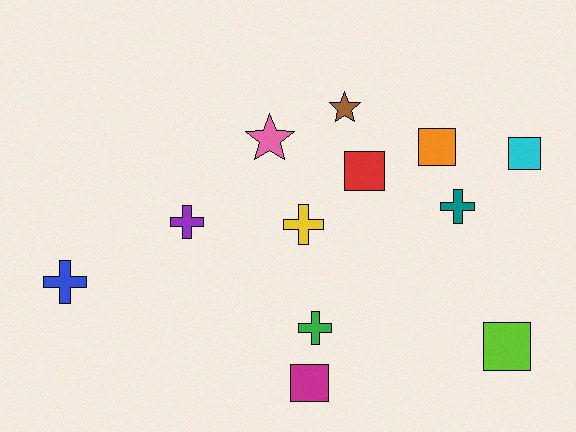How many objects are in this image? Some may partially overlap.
There are 12 objects.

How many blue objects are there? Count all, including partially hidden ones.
There is 1 blue object.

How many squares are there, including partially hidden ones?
There are 5 squares.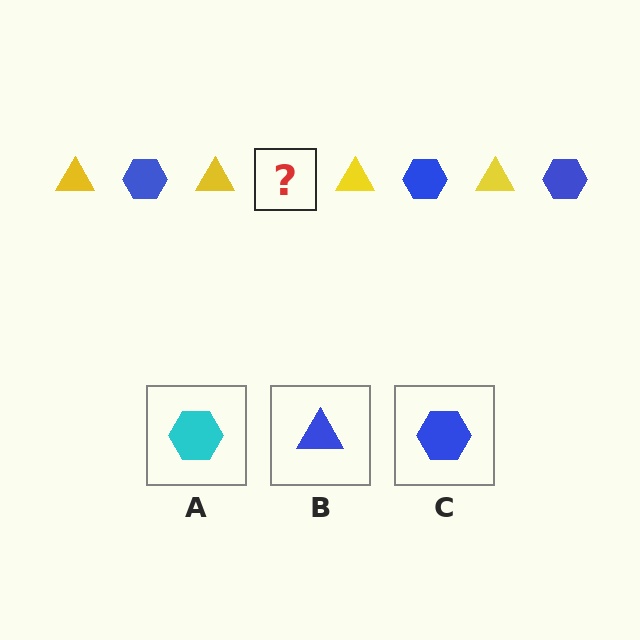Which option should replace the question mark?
Option C.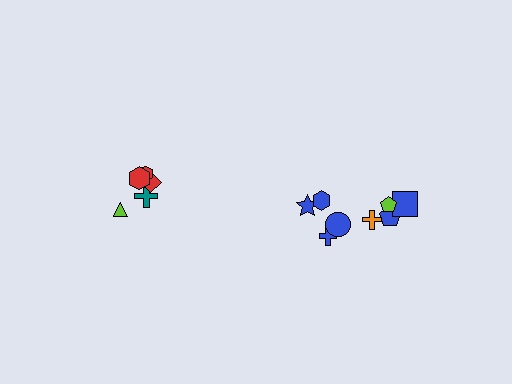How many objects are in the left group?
There are 5 objects.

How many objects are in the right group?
There are 8 objects.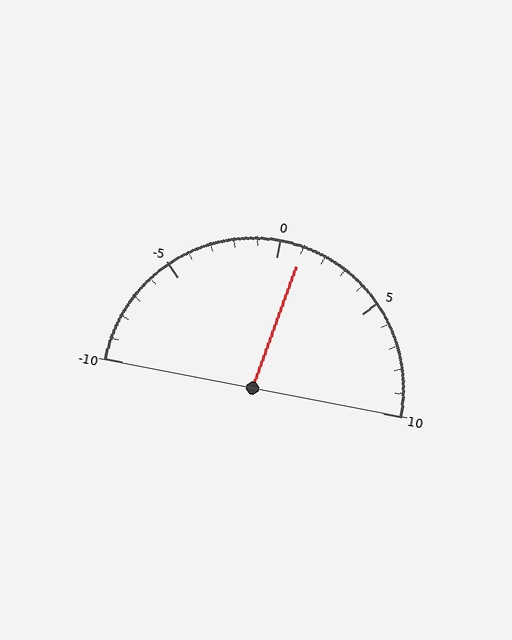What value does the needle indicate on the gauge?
The needle indicates approximately 1.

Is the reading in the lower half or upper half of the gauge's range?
The reading is in the upper half of the range (-10 to 10).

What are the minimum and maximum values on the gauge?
The gauge ranges from -10 to 10.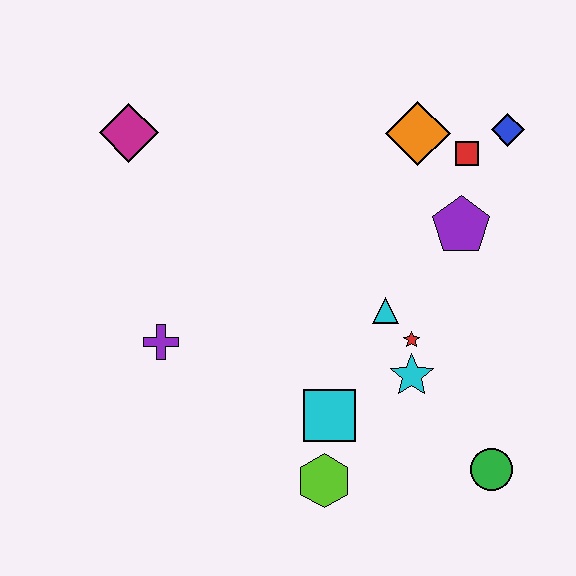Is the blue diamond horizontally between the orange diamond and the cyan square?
No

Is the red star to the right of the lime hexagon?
Yes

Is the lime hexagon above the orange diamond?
No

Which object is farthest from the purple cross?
The blue diamond is farthest from the purple cross.